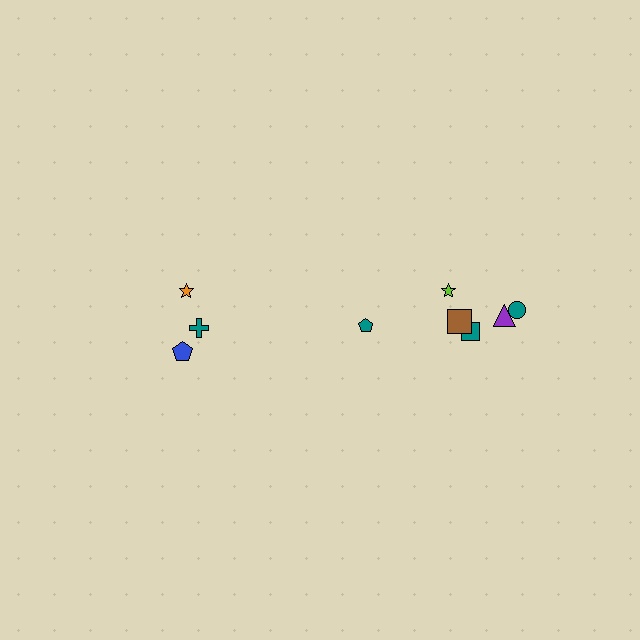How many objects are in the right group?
There are 6 objects.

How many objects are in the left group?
There are 3 objects.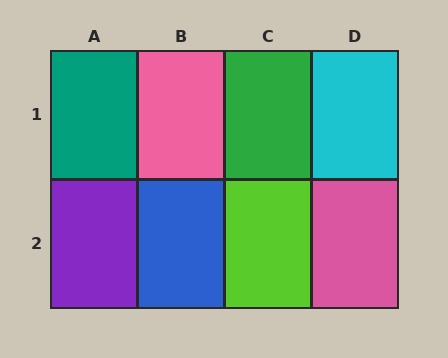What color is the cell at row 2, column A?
Purple.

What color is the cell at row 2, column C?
Lime.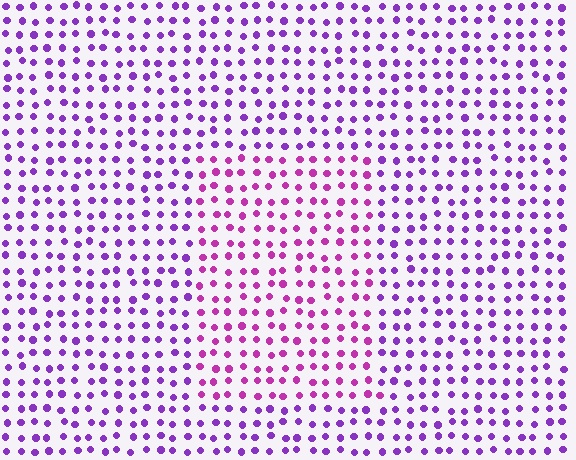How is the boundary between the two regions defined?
The boundary is defined purely by a slight shift in hue (about 32 degrees). Spacing, size, and orientation are identical on both sides.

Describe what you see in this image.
The image is filled with small purple elements in a uniform arrangement. A rectangle-shaped region is visible where the elements are tinted to a slightly different hue, forming a subtle color boundary.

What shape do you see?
I see a rectangle.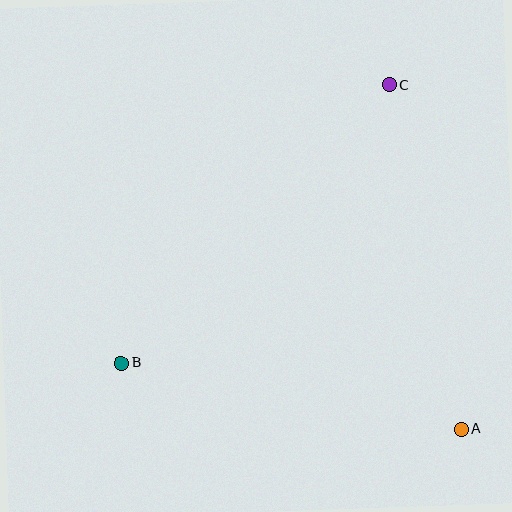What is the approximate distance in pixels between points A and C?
The distance between A and C is approximately 352 pixels.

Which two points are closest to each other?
Points A and B are closest to each other.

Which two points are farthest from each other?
Points B and C are farthest from each other.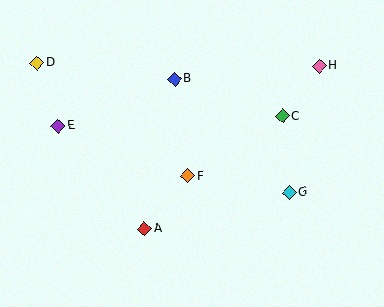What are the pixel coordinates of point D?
Point D is at (37, 63).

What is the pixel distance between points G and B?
The distance between G and B is 161 pixels.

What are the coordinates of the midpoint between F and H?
The midpoint between F and H is at (253, 121).